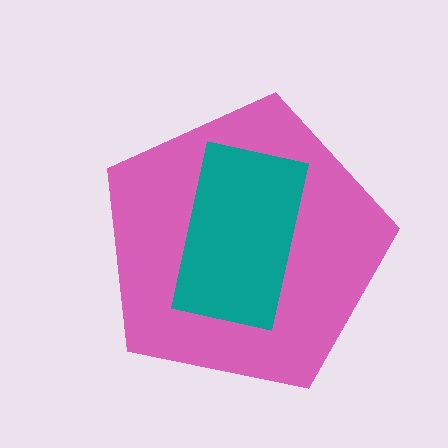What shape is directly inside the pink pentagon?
The teal rectangle.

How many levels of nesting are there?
2.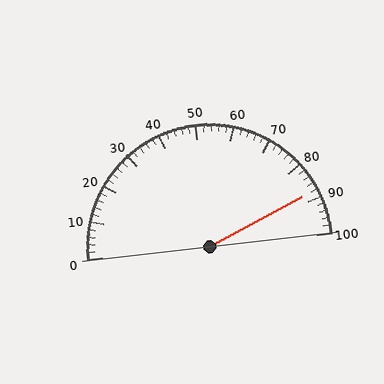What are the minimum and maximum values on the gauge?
The gauge ranges from 0 to 100.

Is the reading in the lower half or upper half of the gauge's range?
The reading is in the upper half of the range (0 to 100).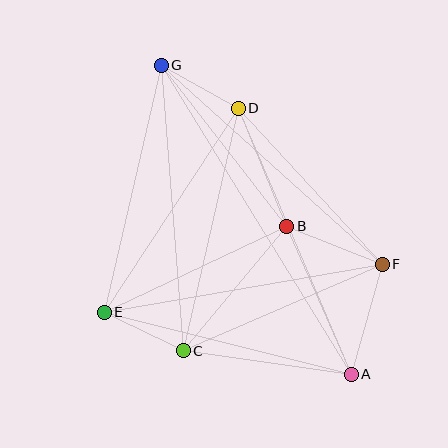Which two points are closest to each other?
Points D and G are closest to each other.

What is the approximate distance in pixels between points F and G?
The distance between F and G is approximately 297 pixels.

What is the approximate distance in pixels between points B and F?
The distance between B and F is approximately 103 pixels.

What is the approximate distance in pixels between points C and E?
The distance between C and E is approximately 88 pixels.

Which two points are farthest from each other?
Points A and G are farthest from each other.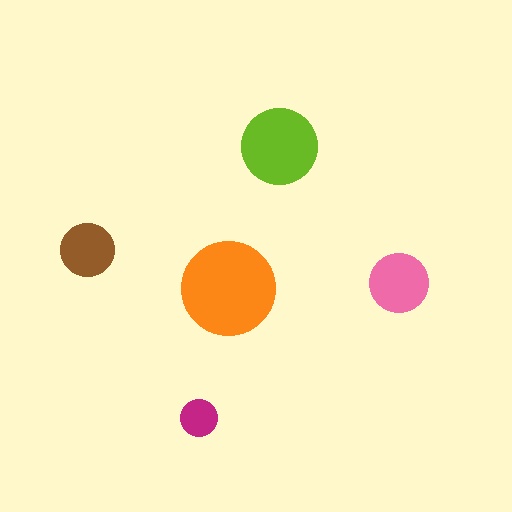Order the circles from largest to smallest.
the orange one, the lime one, the pink one, the brown one, the magenta one.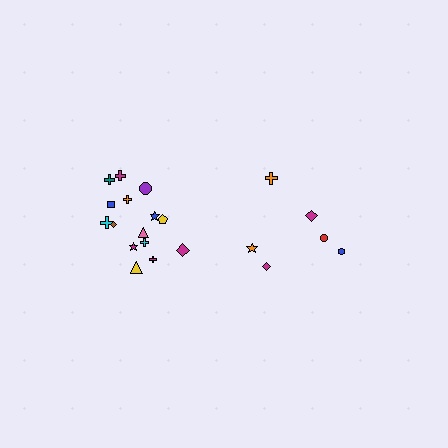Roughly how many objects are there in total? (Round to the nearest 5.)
Roughly 20 objects in total.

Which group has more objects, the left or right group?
The left group.